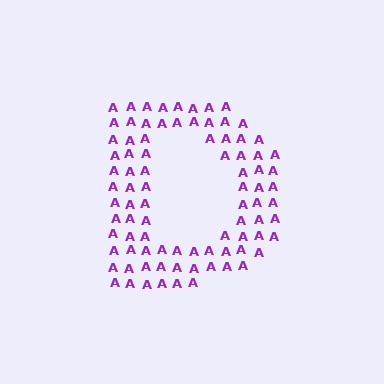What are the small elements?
The small elements are letter A's.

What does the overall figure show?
The overall figure shows the letter D.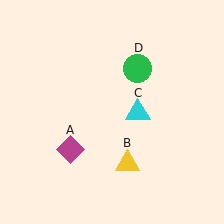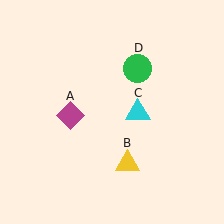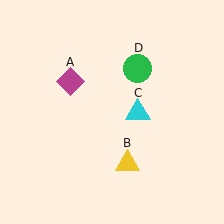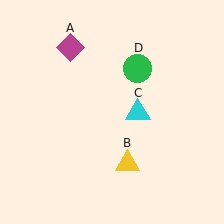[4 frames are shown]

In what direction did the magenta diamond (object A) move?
The magenta diamond (object A) moved up.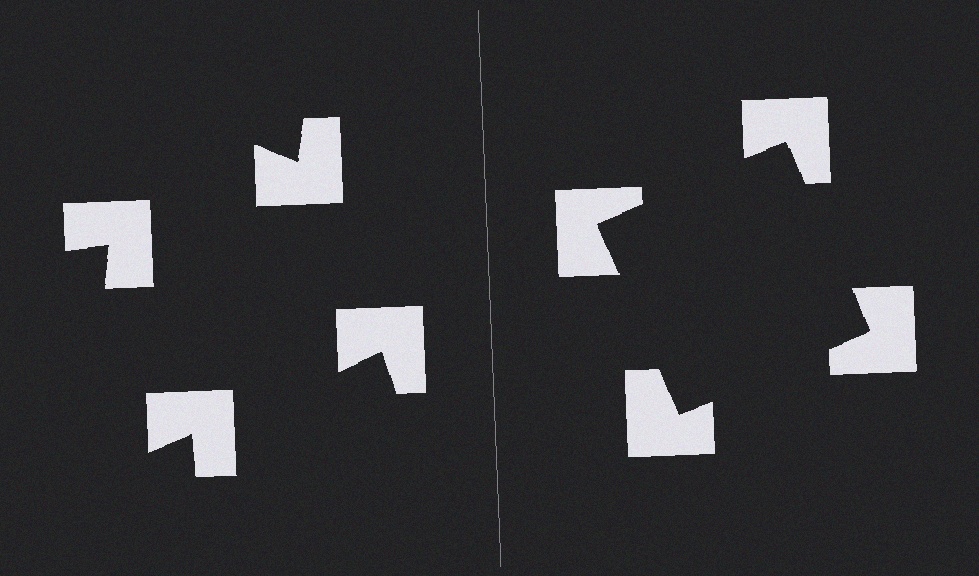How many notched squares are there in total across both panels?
8 — 4 on each side.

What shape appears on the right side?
An illusory square.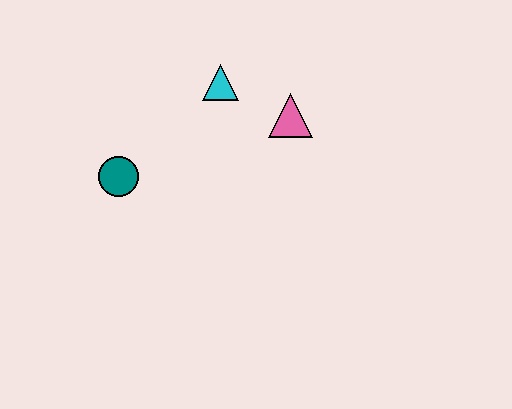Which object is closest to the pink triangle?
The cyan triangle is closest to the pink triangle.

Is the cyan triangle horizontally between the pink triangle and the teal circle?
Yes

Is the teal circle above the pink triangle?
No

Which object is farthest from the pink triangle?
The teal circle is farthest from the pink triangle.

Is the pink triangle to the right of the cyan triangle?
Yes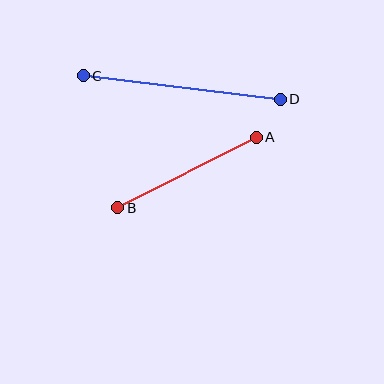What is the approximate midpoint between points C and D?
The midpoint is at approximately (182, 87) pixels.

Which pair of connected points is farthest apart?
Points C and D are farthest apart.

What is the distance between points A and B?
The distance is approximately 155 pixels.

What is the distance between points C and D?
The distance is approximately 198 pixels.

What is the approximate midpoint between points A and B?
The midpoint is at approximately (187, 173) pixels.